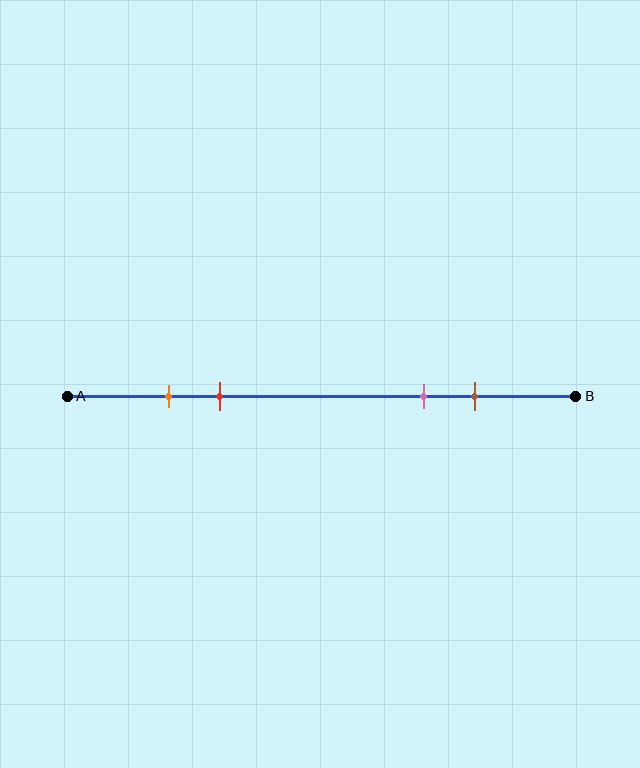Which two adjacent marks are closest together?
The orange and red marks are the closest adjacent pair.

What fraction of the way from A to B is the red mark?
The red mark is approximately 30% (0.3) of the way from A to B.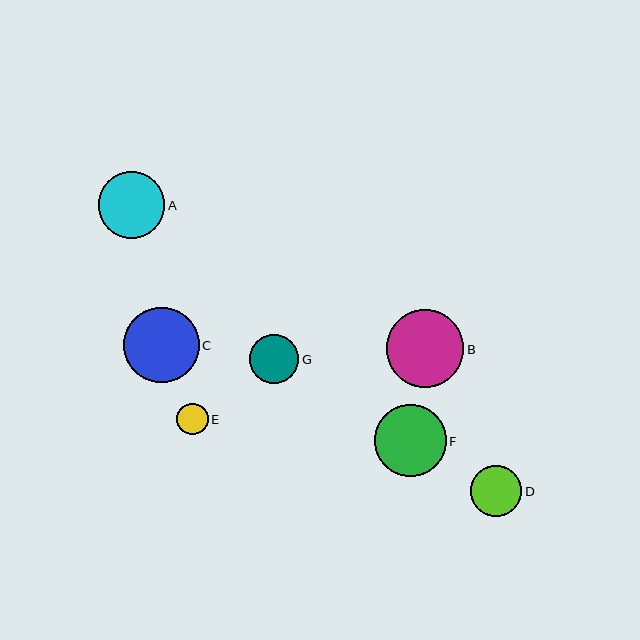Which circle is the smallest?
Circle E is the smallest with a size of approximately 32 pixels.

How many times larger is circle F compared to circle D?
Circle F is approximately 1.4 times the size of circle D.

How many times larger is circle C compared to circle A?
Circle C is approximately 1.1 times the size of circle A.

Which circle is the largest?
Circle B is the largest with a size of approximately 78 pixels.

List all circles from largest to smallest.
From largest to smallest: B, C, F, A, D, G, E.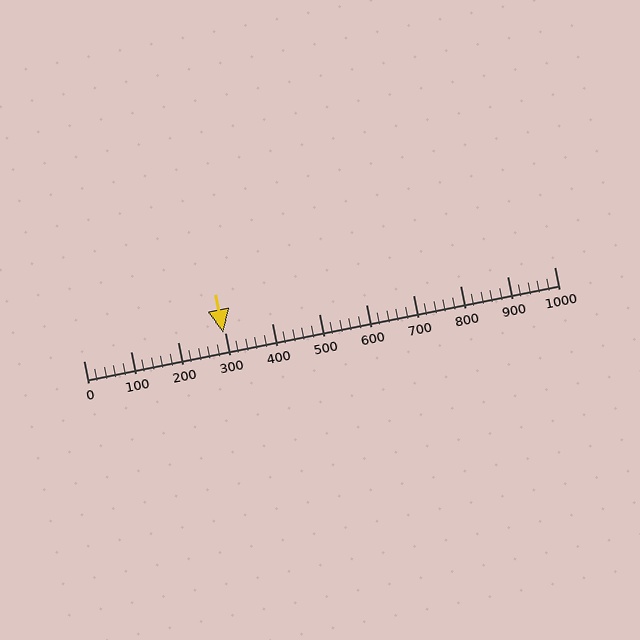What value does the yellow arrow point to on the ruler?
The yellow arrow points to approximately 297.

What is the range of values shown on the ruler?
The ruler shows values from 0 to 1000.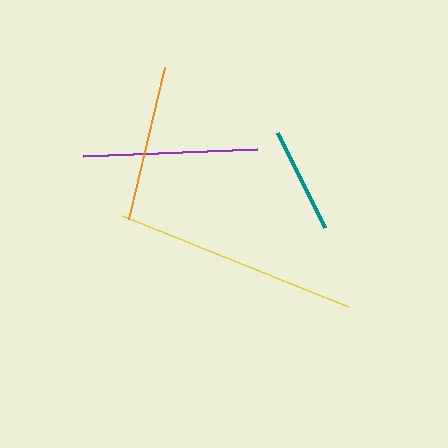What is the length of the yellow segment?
The yellow segment is approximately 244 pixels long.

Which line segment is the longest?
The yellow line is the longest at approximately 244 pixels.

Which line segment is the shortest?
The teal line is the shortest at approximately 105 pixels.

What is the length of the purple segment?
The purple segment is approximately 174 pixels long.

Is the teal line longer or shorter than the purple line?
The purple line is longer than the teal line.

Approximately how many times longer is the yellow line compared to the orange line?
The yellow line is approximately 1.6 times the length of the orange line.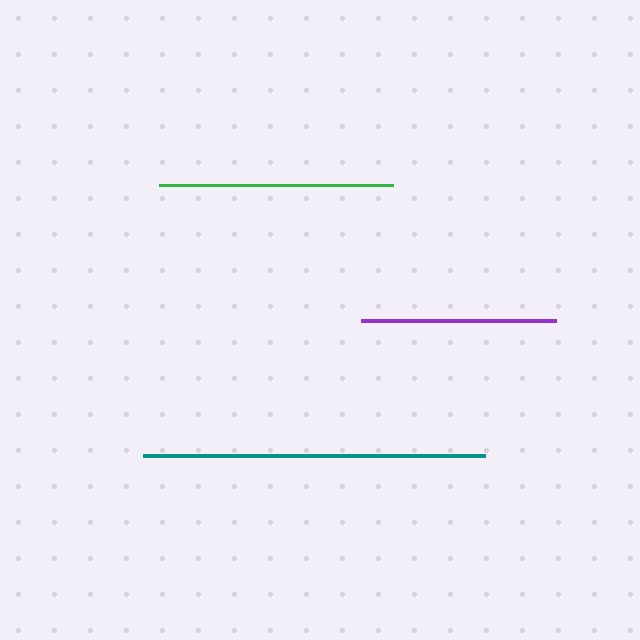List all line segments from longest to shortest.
From longest to shortest: teal, green, purple.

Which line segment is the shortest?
The purple line is the shortest at approximately 195 pixels.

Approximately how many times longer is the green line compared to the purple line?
The green line is approximately 1.2 times the length of the purple line.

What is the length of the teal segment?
The teal segment is approximately 341 pixels long.